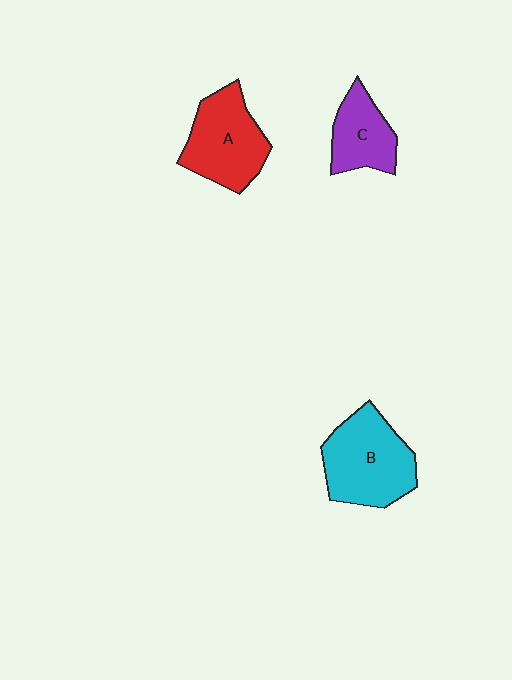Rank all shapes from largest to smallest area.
From largest to smallest: B (cyan), A (red), C (purple).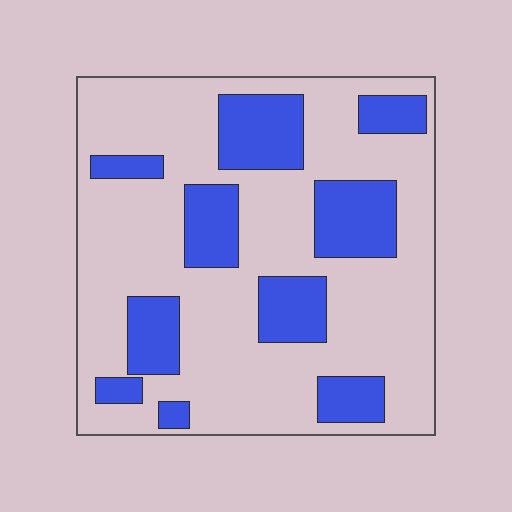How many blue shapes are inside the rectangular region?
10.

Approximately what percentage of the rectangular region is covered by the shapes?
Approximately 30%.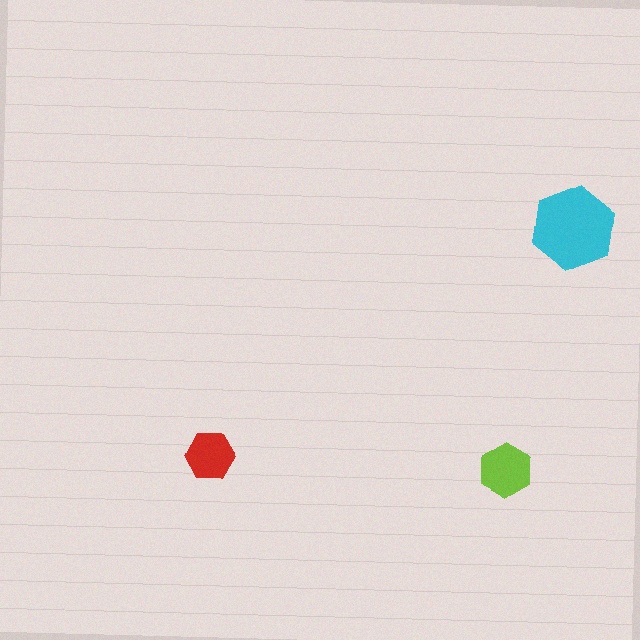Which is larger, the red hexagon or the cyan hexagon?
The cyan one.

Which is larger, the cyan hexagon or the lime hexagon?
The cyan one.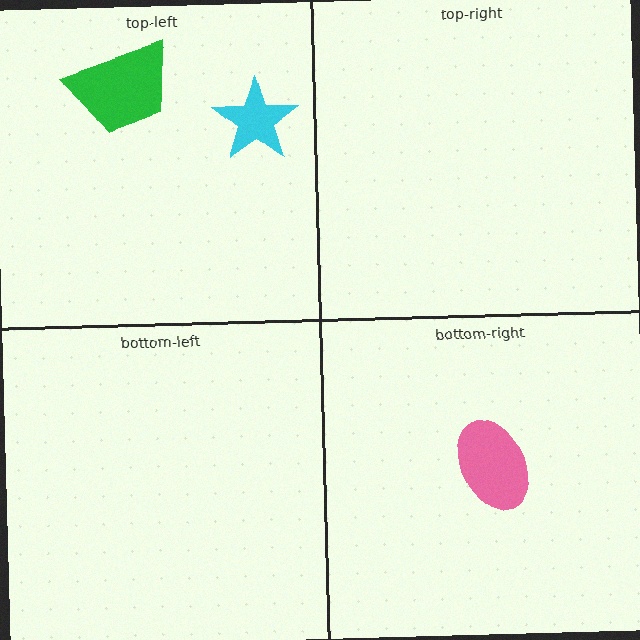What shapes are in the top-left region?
The cyan star, the green trapezoid.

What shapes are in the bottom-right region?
The pink ellipse.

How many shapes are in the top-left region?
2.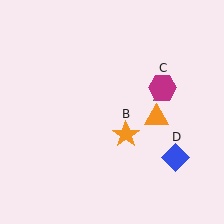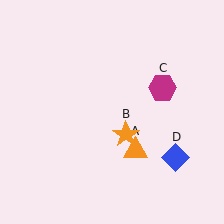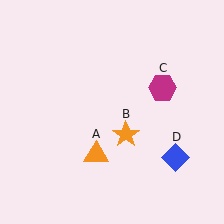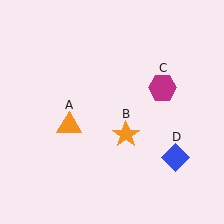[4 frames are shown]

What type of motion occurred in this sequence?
The orange triangle (object A) rotated clockwise around the center of the scene.